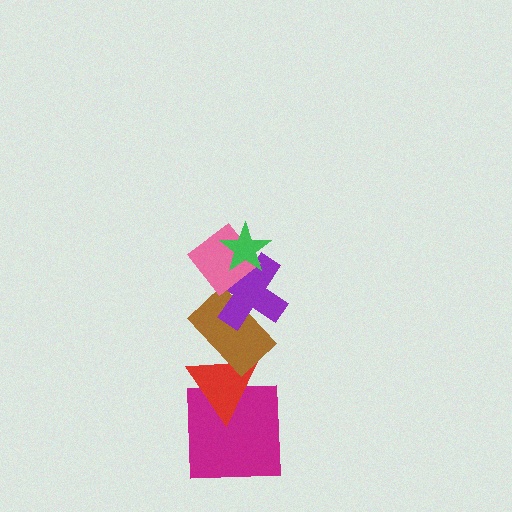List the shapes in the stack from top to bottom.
From top to bottom: the green star, the pink diamond, the purple cross, the brown rectangle, the red triangle, the magenta square.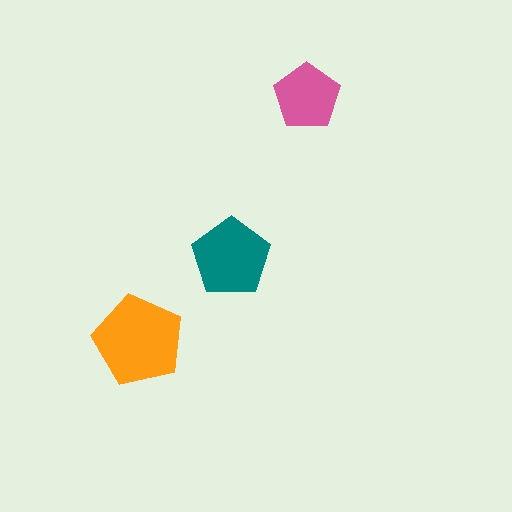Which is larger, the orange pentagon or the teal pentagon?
The orange one.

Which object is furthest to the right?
The pink pentagon is rightmost.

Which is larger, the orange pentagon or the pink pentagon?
The orange one.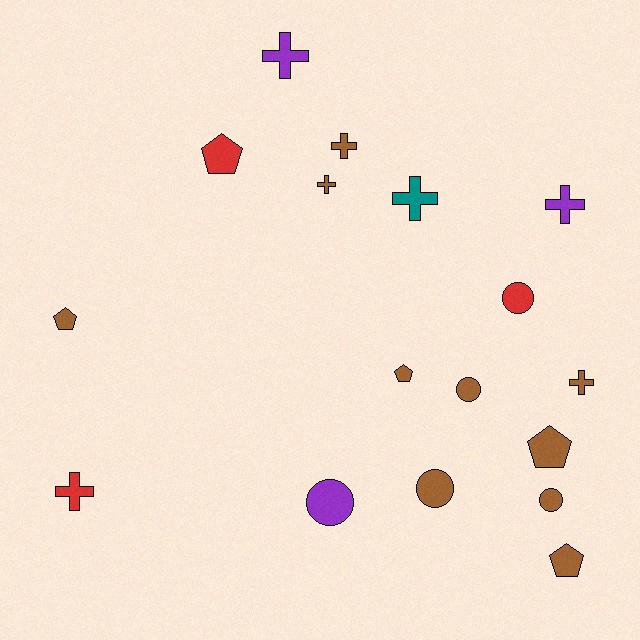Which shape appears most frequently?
Cross, with 7 objects.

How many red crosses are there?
There is 1 red cross.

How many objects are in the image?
There are 17 objects.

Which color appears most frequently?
Brown, with 10 objects.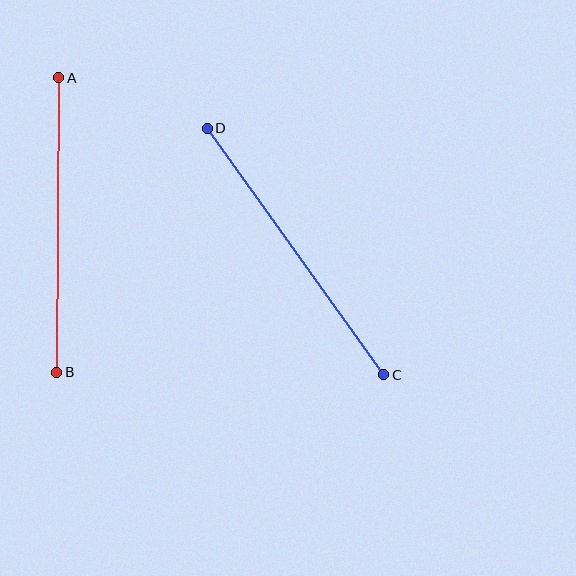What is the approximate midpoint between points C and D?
The midpoint is at approximately (296, 252) pixels.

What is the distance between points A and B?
The distance is approximately 294 pixels.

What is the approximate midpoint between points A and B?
The midpoint is at approximately (58, 225) pixels.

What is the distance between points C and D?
The distance is approximately 303 pixels.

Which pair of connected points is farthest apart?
Points C and D are farthest apart.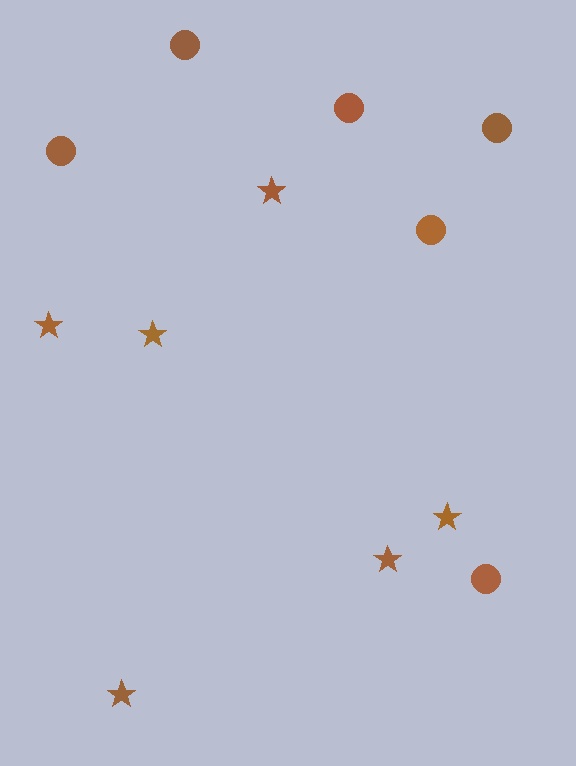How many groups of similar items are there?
There are 2 groups: one group of circles (6) and one group of stars (6).